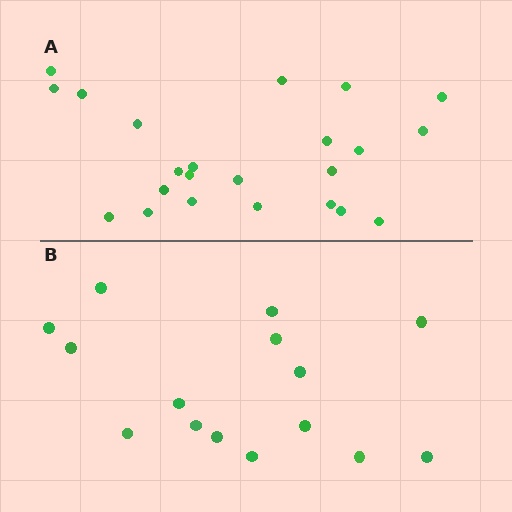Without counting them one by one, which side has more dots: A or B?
Region A (the top region) has more dots.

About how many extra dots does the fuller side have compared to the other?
Region A has roughly 8 or so more dots than region B.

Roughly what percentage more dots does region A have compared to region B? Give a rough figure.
About 55% more.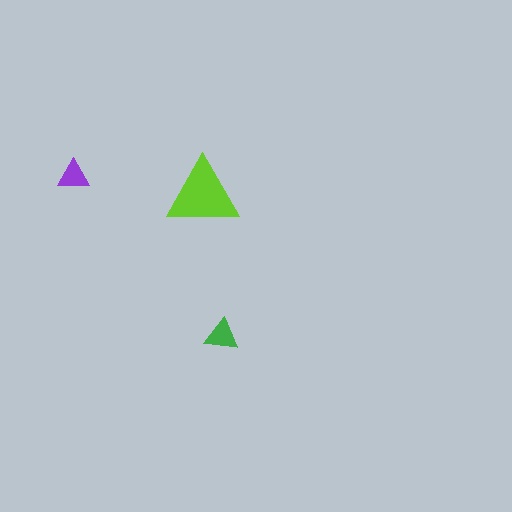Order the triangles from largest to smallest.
the lime one, the green one, the purple one.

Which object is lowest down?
The green triangle is bottommost.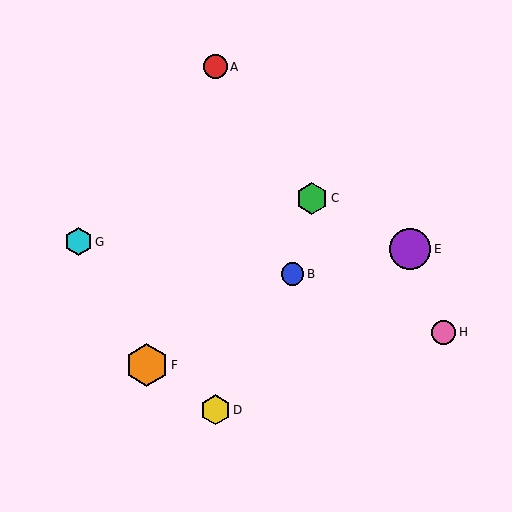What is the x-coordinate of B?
Object B is at x≈292.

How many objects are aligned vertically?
2 objects (A, D) are aligned vertically.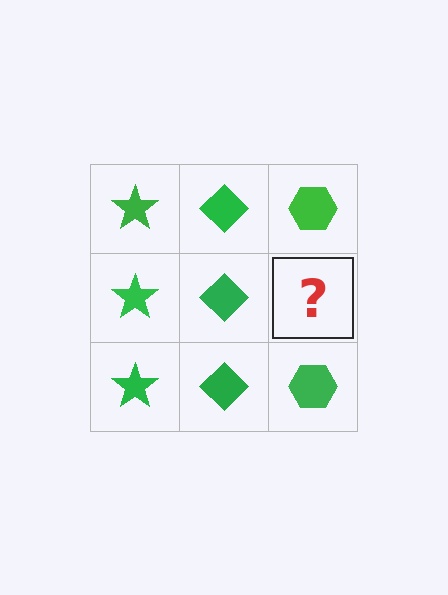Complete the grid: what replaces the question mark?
The question mark should be replaced with a green hexagon.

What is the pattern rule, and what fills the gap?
The rule is that each column has a consistent shape. The gap should be filled with a green hexagon.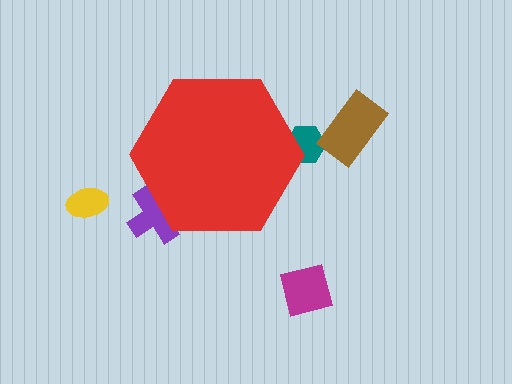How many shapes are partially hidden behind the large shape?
2 shapes are partially hidden.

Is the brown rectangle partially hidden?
No, the brown rectangle is fully visible.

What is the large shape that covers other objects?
A red hexagon.